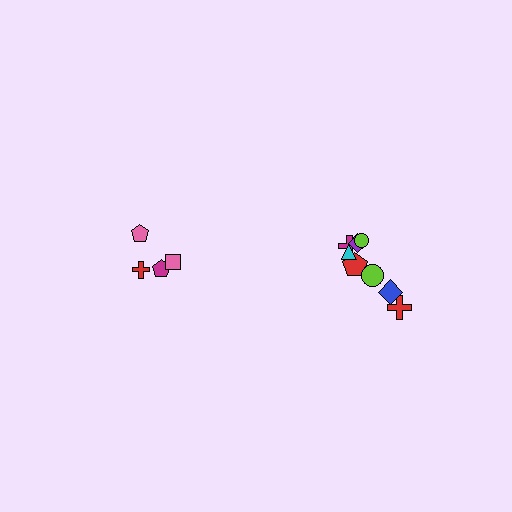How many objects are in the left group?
There are 4 objects.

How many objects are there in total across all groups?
There are 12 objects.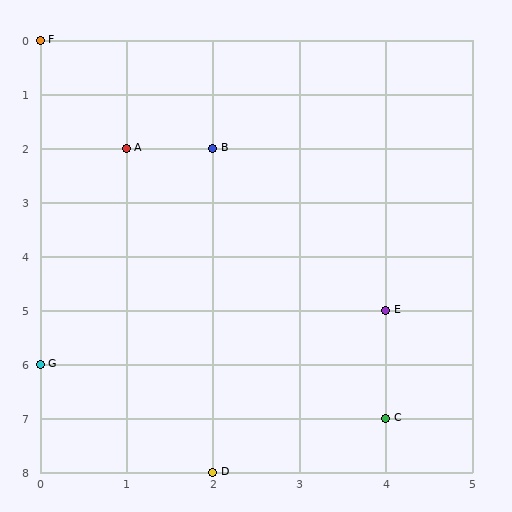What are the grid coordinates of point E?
Point E is at grid coordinates (4, 5).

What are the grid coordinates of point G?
Point G is at grid coordinates (0, 6).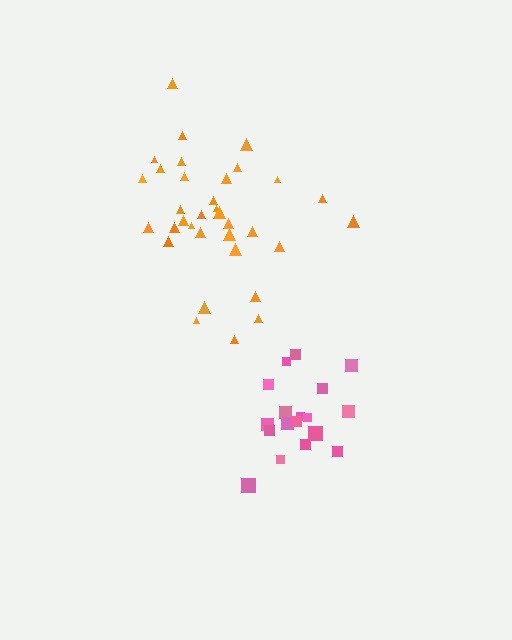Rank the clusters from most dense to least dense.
pink, orange.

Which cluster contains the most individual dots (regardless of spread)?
Orange (34).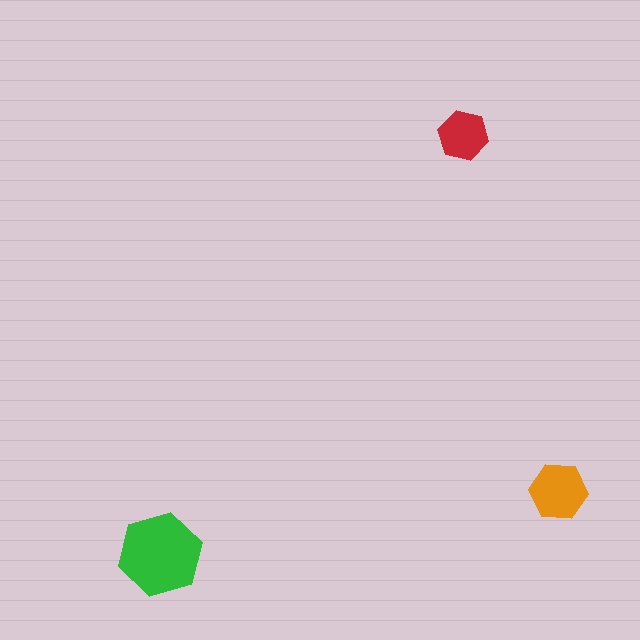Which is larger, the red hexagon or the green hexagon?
The green one.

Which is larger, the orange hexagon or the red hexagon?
The orange one.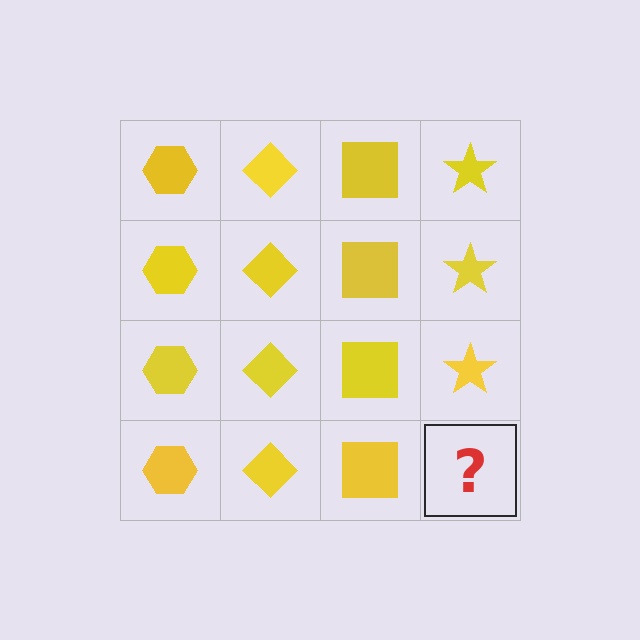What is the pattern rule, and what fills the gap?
The rule is that each column has a consistent shape. The gap should be filled with a yellow star.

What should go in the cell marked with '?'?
The missing cell should contain a yellow star.